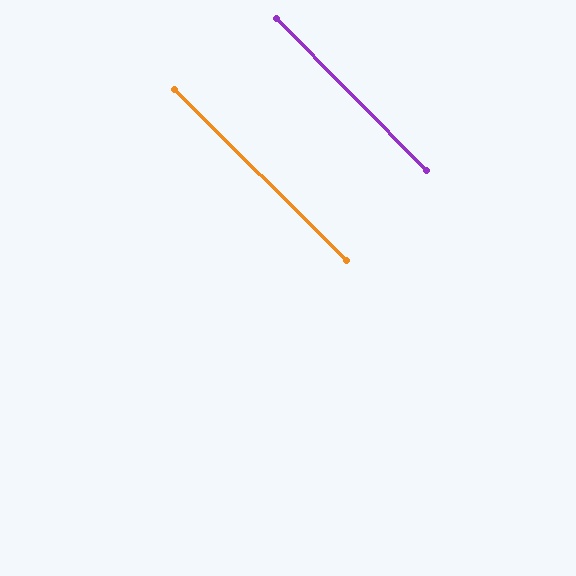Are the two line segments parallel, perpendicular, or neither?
Parallel — their directions differ by only 0.6°.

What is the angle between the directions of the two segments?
Approximately 1 degree.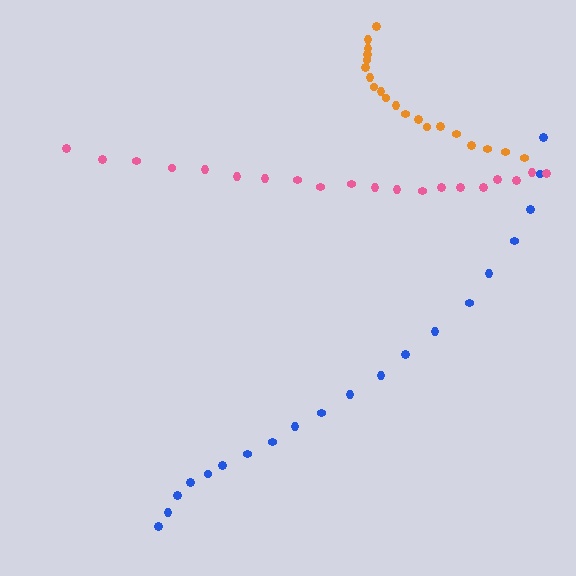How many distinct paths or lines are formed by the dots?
There are 3 distinct paths.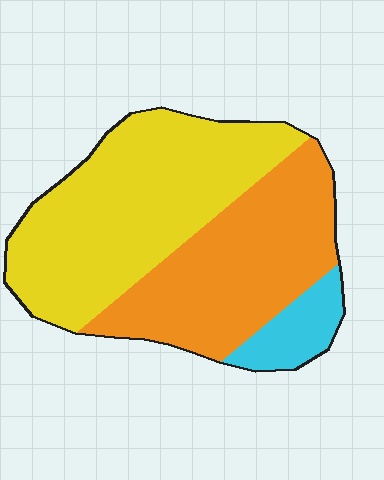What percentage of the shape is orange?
Orange takes up about two fifths (2/5) of the shape.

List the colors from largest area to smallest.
From largest to smallest: yellow, orange, cyan.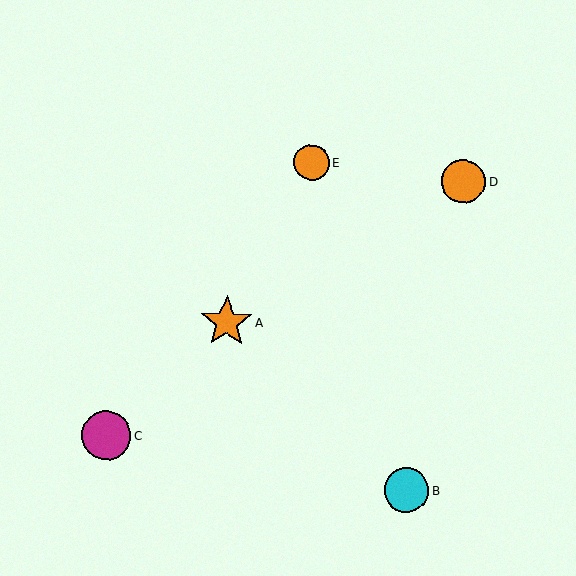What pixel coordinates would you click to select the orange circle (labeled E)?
Click at (312, 162) to select the orange circle E.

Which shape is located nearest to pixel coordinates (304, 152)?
The orange circle (labeled E) at (312, 162) is nearest to that location.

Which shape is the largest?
The orange star (labeled A) is the largest.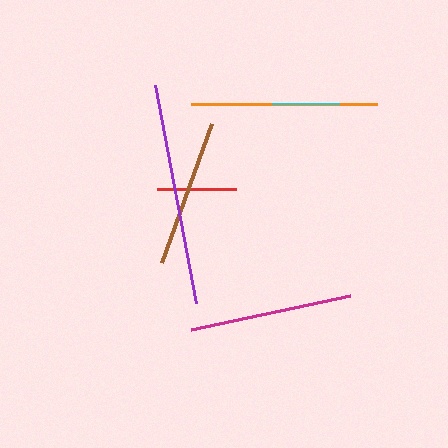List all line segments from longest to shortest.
From longest to shortest: purple, orange, magenta, brown, red, cyan.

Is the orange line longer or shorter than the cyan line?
The orange line is longer than the cyan line.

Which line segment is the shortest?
The cyan line is the shortest at approximately 67 pixels.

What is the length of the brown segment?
The brown segment is approximately 148 pixels long.